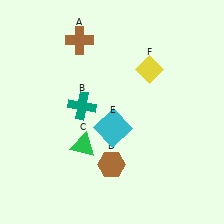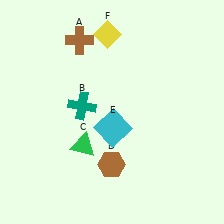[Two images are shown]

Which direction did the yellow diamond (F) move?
The yellow diamond (F) moved left.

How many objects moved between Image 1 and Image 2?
1 object moved between the two images.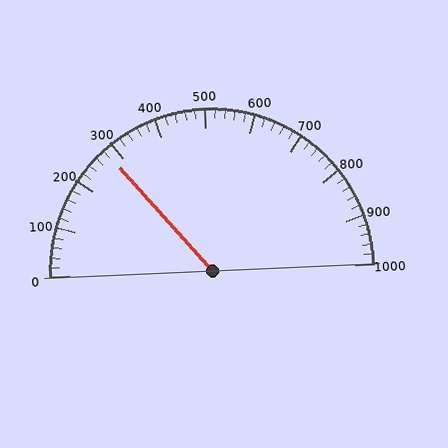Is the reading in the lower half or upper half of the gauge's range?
The reading is in the lower half of the range (0 to 1000).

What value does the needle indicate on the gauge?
The needle indicates approximately 280.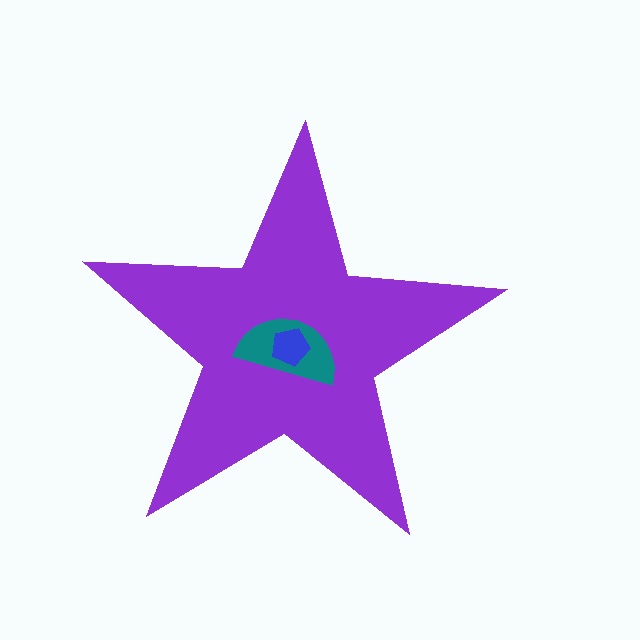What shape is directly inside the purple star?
The teal semicircle.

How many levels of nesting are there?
3.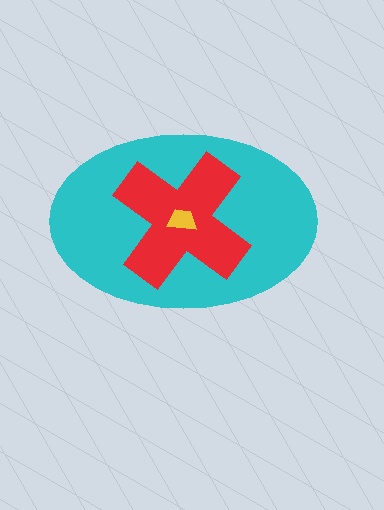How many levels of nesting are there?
3.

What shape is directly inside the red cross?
The yellow trapezoid.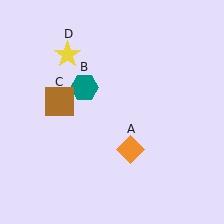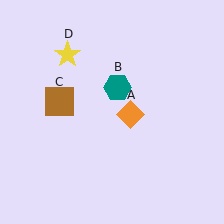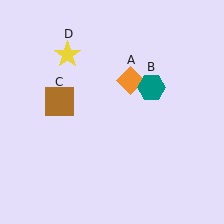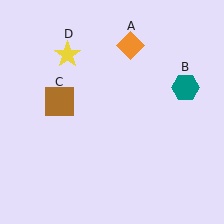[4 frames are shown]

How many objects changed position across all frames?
2 objects changed position: orange diamond (object A), teal hexagon (object B).